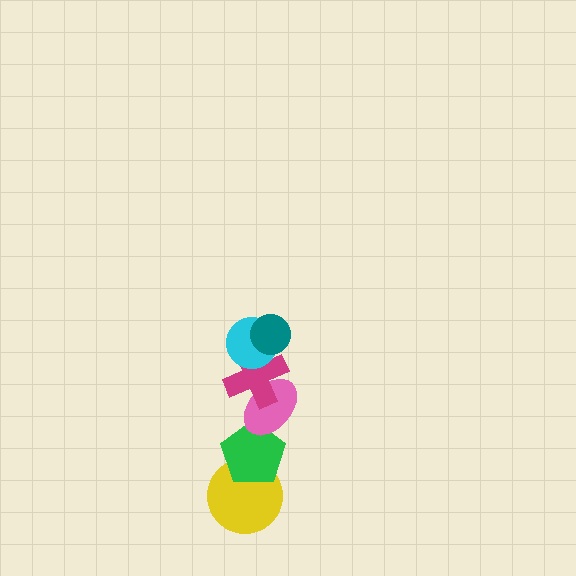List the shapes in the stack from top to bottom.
From top to bottom: the teal circle, the cyan circle, the magenta cross, the pink ellipse, the green pentagon, the yellow circle.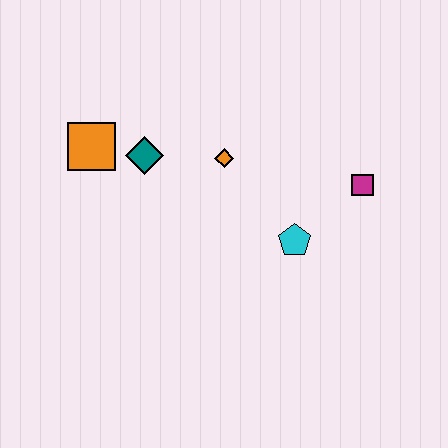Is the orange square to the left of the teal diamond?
Yes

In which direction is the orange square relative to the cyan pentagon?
The orange square is to the left of the cyan pentagon.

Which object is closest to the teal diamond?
The orange square is closest to the teal diamond.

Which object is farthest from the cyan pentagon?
The orange square is farthest from the cyan pentagon.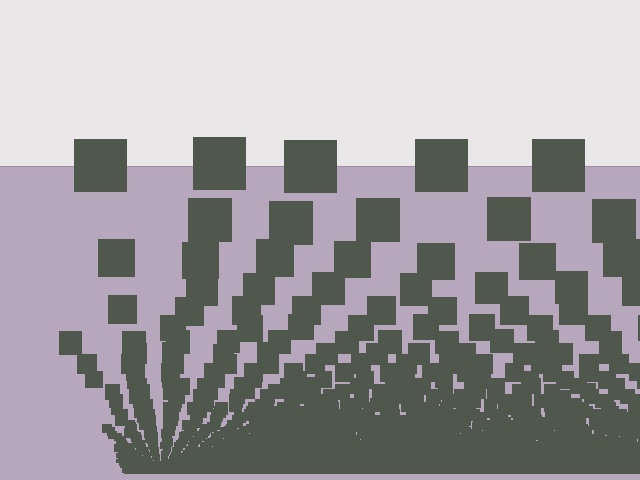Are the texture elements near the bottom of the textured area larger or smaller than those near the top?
Smaller. The gradient is inverted — elements near the bottom are smaller and denser.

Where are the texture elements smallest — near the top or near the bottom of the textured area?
Near the bottom.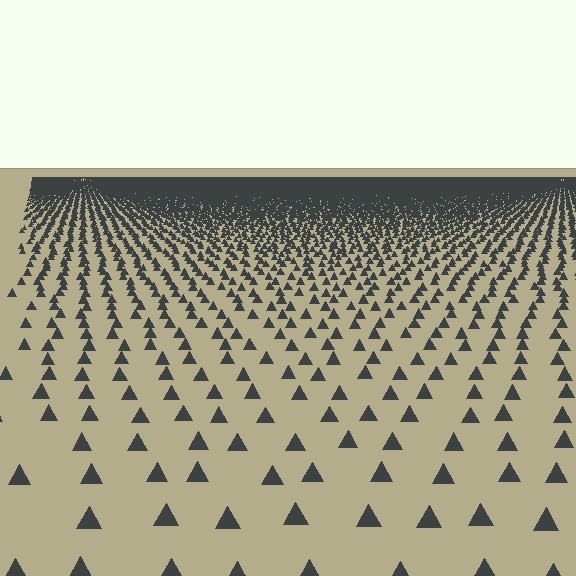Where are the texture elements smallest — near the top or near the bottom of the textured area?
Near the top.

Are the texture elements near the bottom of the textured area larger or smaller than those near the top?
Larger. Near the bottom, elements are closer to the viewer and appear at a bigger on-screen size.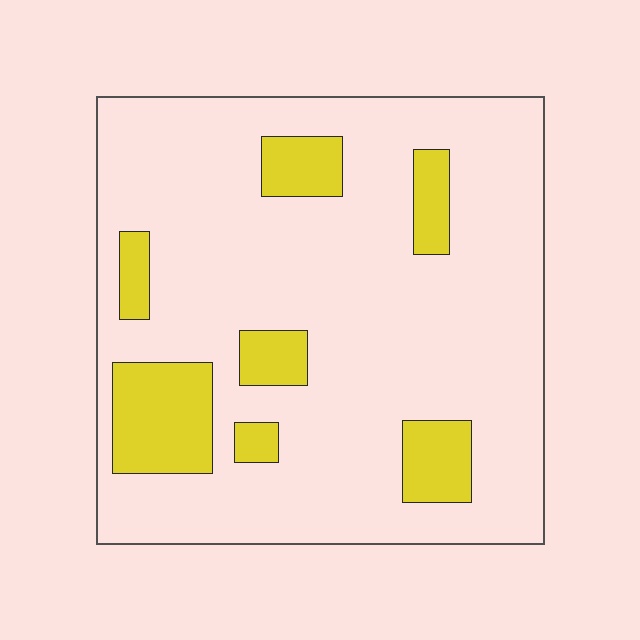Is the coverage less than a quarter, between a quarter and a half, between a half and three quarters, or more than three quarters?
Less than a quarter.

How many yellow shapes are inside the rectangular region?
7.